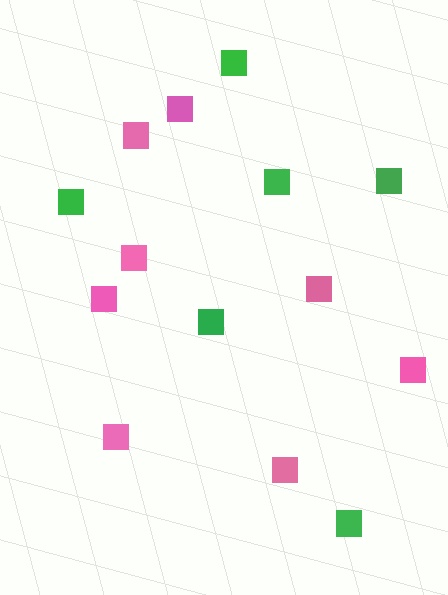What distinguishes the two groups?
There are 2 groups: one group of green squares (6) and one group of pink squares (8).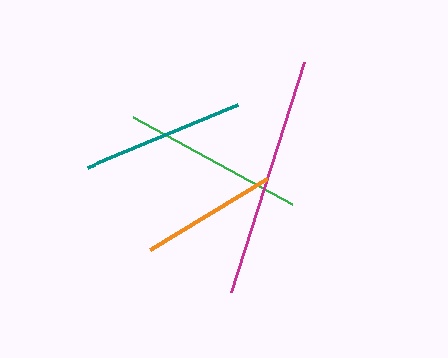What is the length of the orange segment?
The orange segment is approximately 138 pixels long.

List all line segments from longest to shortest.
From longest to shortest: magenta, green, teal, orange.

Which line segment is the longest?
The magenta line is the longest at approximately 242 pixels.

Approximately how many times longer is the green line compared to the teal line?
The green line is approximately 1.1 times the length of the teal line.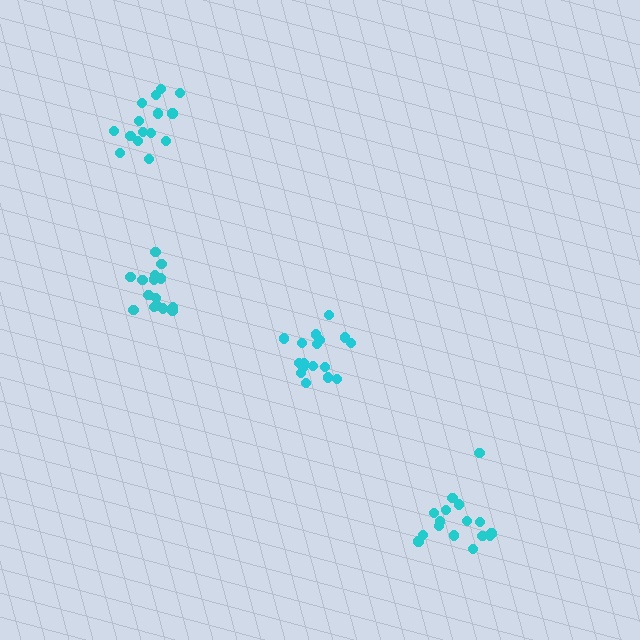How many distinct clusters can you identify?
There are 4 distinct clusters.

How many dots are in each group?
Group 1: 17 dots, Group 2: 15 dots, Group 3: 16 dots, Group 4: 15 dots (63 total).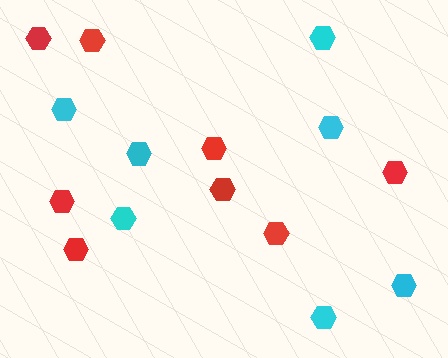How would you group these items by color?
There are 2 groups: one group of cyan hexagons (7) and one group of red hexagons (8).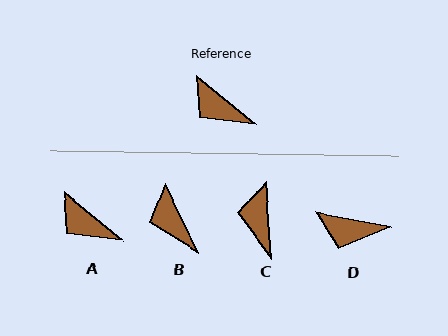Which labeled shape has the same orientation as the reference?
A.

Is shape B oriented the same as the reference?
No, it is off by about 25 degrees.